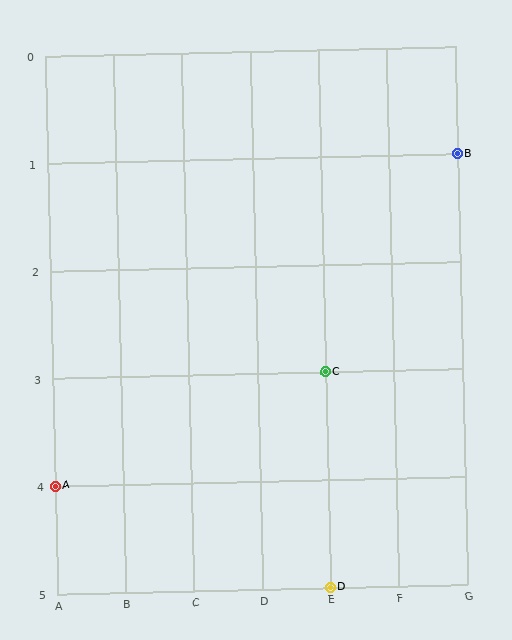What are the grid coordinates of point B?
Point B is at grid coordinates (G, 1).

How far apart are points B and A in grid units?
Points B and A are 6 columns and 3 rows apart (about 6.7 grid units diagonally).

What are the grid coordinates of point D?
Point D is at grid coordinates (E, 5).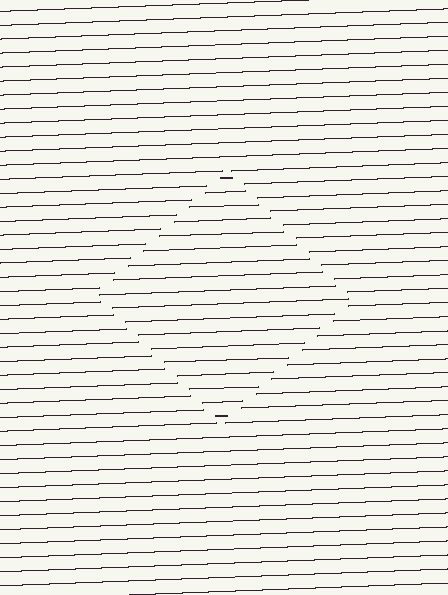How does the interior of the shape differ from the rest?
The interior of the shape contains the same grating, shifted by half a period — the contour is defined by the phase discontinuity where line-ends from the inner and outer gratings abut.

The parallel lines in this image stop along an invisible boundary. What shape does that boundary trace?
An illusory square. The interior of the shape contains the same grating, shifted by half a period — the contour is defined by the phase discontinuity where line-ends from the inner and outer gratings abut.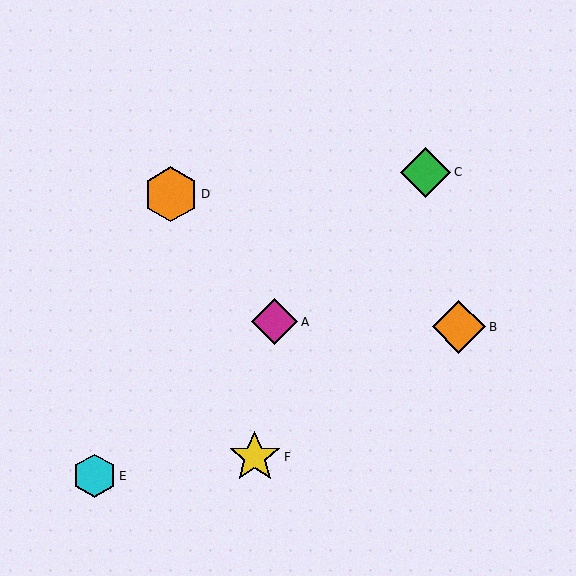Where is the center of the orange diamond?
The center of the orange diamond is at (459, 327).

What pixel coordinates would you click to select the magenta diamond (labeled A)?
Click at (275, 322) to select the magenta diamond A.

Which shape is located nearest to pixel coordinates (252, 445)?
The yellow star (labeled F) at (255, 457) is nearest to that location.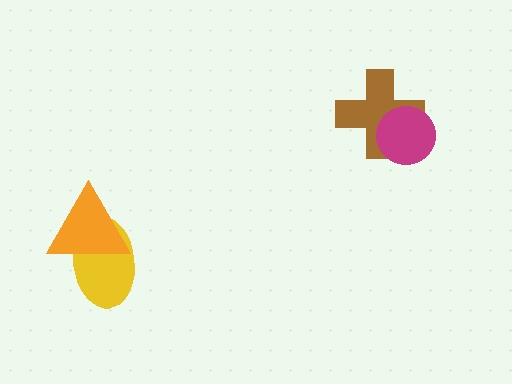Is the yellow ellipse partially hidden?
Yes, it is partially covered by another shape.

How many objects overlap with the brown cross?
1 object overlaps with the brown cross.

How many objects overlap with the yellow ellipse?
1 object overlaps with the yellow ellipse.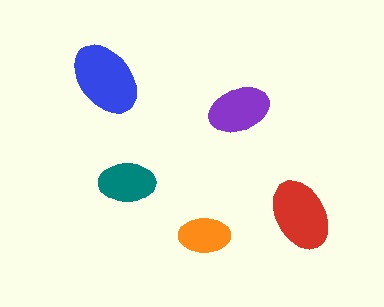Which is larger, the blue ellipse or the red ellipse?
The blue one.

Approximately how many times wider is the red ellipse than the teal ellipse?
About 1.5 times wider.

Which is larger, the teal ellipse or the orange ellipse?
The teal one.